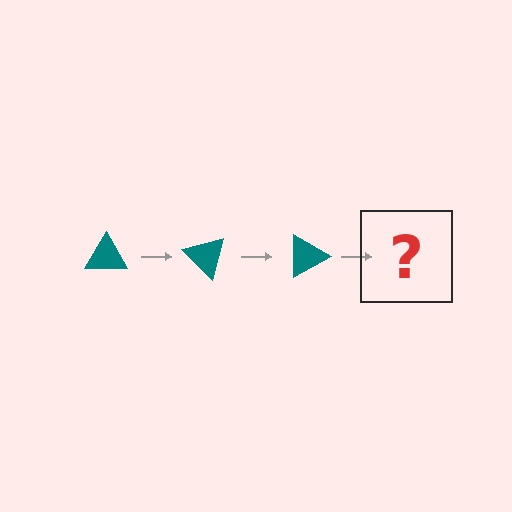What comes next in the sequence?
The next element should be a teal triangle rotated 135 degrees.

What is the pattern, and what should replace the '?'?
The pattern is that the triangle rotates 45 degrees each step. The '?' should be a teal triangle rotated 135 degrees.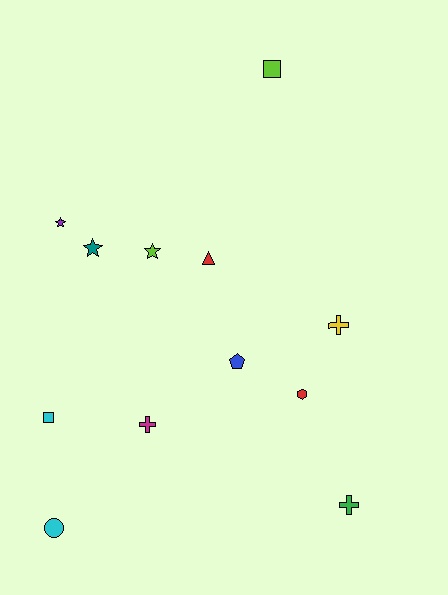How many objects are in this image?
There are 12 objects.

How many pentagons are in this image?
There is 1 pentagon.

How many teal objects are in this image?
There is 1 teal object.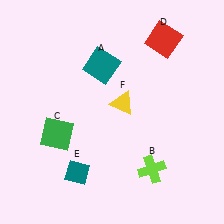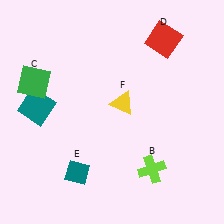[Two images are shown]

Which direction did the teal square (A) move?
The teal square (A) moved left.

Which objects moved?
The objects that moved are: the teal square (A), the green square (C).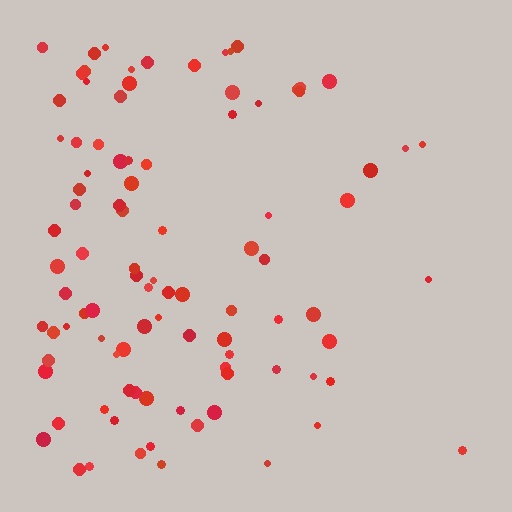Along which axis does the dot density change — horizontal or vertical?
Horizontal.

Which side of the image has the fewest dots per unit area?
The right.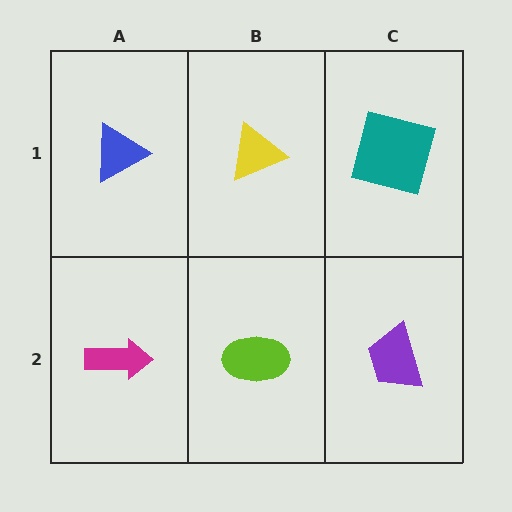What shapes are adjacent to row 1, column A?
A magenta arrow (row 2, column A), a yellow triangle (row 1, column B).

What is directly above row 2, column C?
A teal square.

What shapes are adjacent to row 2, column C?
A teal square (row 1, column C), a lime ellipse (row 2, column B).